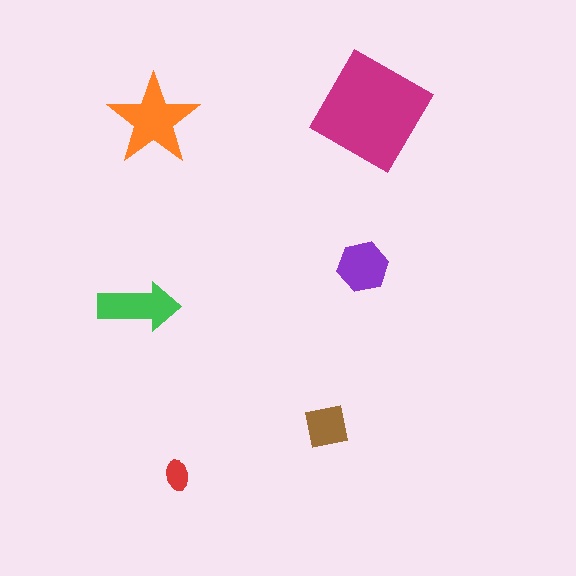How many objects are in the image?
There are 6 objects in the image.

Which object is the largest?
The magenta square.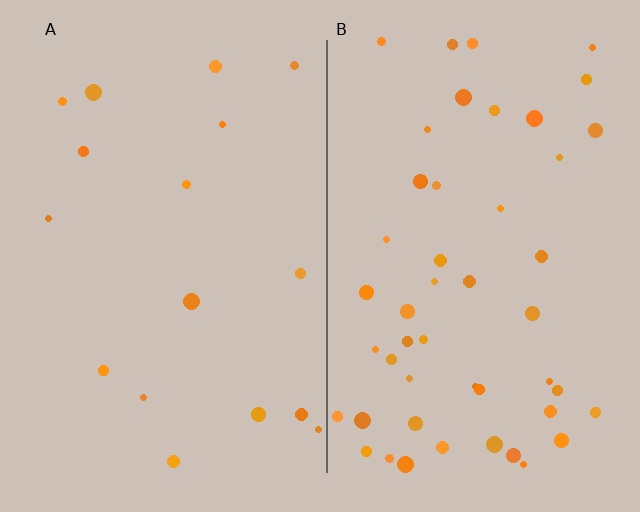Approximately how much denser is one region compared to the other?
Approximately 2.9× — region B over region A.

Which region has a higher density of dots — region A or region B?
B (the right).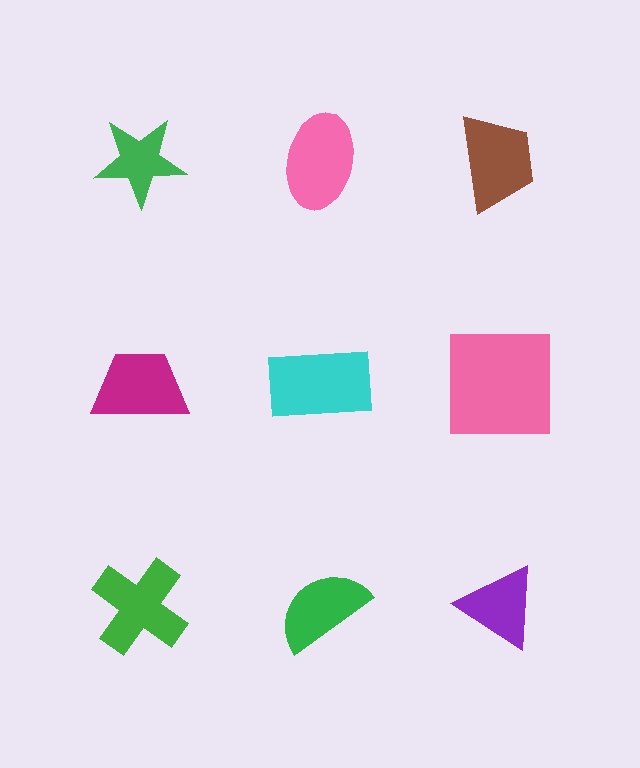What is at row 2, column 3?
A pink square.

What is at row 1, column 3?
A brown trapezoid.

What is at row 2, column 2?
A cyan rectangle.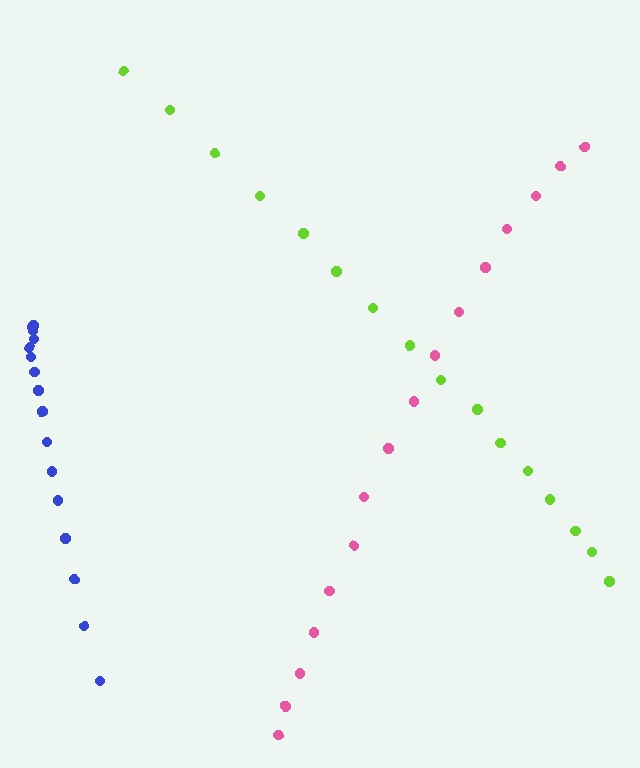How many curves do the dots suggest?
There are 3 distinct paths.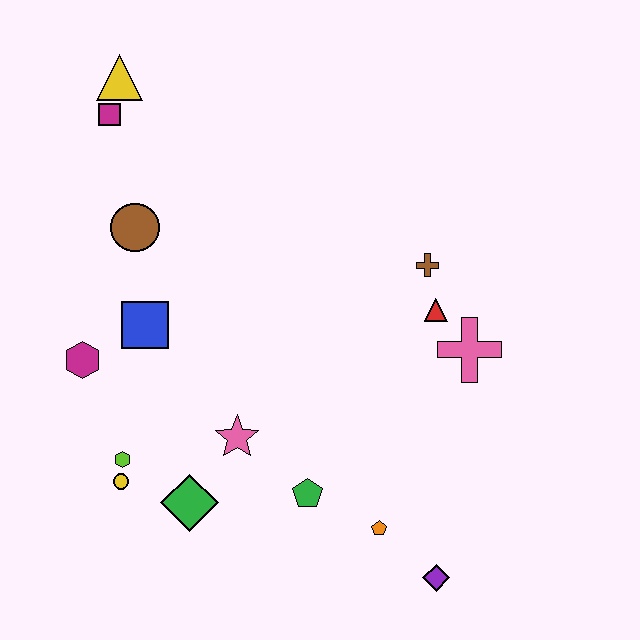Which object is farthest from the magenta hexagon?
The purple diamond is farthest from the magenta hexagon.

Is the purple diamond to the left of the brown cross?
No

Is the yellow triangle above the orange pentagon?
Yes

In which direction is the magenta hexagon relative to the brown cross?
The magenta hexagon is to the left of the brown cross.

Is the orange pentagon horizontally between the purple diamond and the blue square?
Yes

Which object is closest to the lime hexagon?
The yellow circle is closest to the lime hexagon.